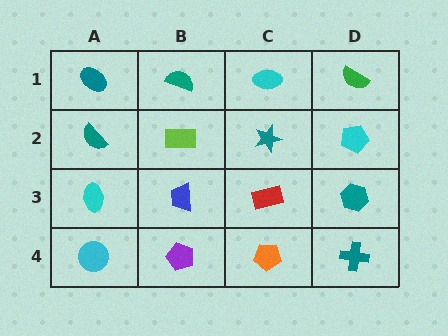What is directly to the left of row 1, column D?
A cyan ellipse.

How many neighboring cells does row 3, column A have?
3.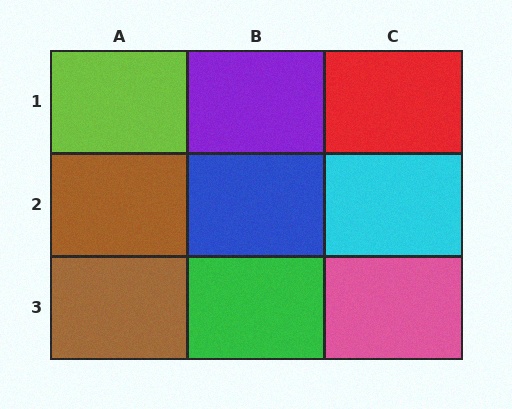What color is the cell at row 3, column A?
Brown.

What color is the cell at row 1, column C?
Red.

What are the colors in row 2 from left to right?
Brown, blue, cyan.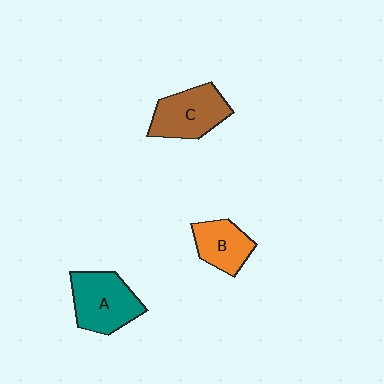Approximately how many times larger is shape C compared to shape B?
Approximately 1.3 times.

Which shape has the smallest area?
Shape B (orange).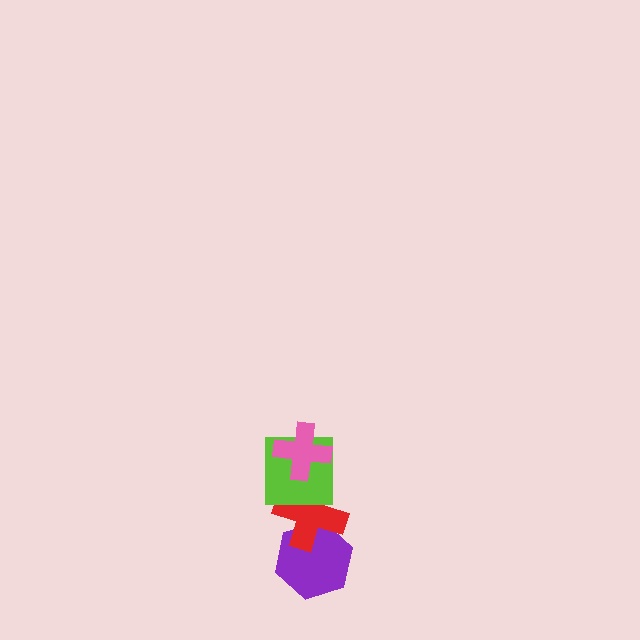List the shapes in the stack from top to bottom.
From top to bottom: the pink cross, the lime square, the red cross, the purple hexagon.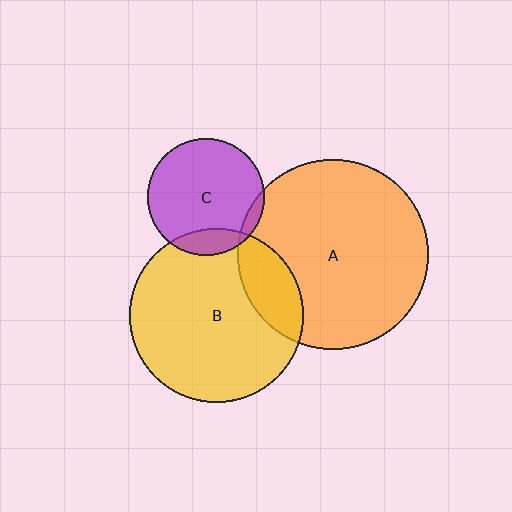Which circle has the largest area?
Circle A (orange).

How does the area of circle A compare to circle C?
Approximately 2.7 times.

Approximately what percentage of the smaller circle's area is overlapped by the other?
Approximately 15%.